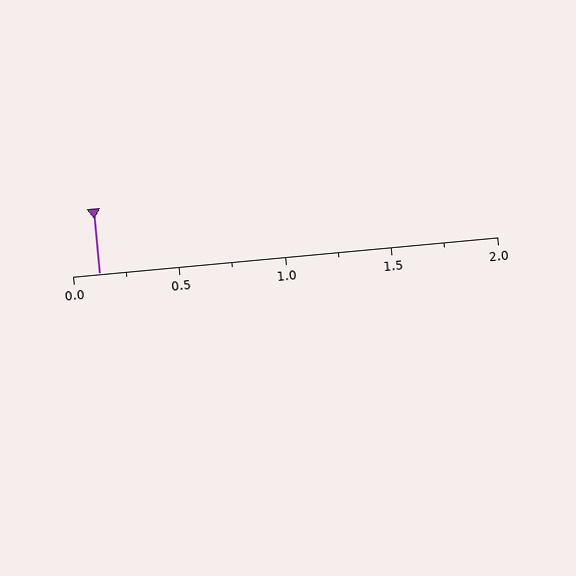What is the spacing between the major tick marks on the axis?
The major ticks are spaced 0.5 apart.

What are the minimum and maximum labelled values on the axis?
The axis runs from 0.0 to 2.0.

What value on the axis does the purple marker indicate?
The marker indicates approximately 0.12.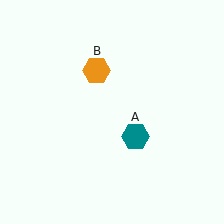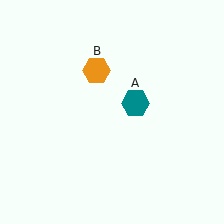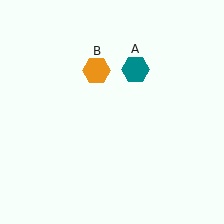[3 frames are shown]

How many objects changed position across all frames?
1 object changed position: teal hexagon (object A).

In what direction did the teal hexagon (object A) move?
The teal hexagon (object A) moved up.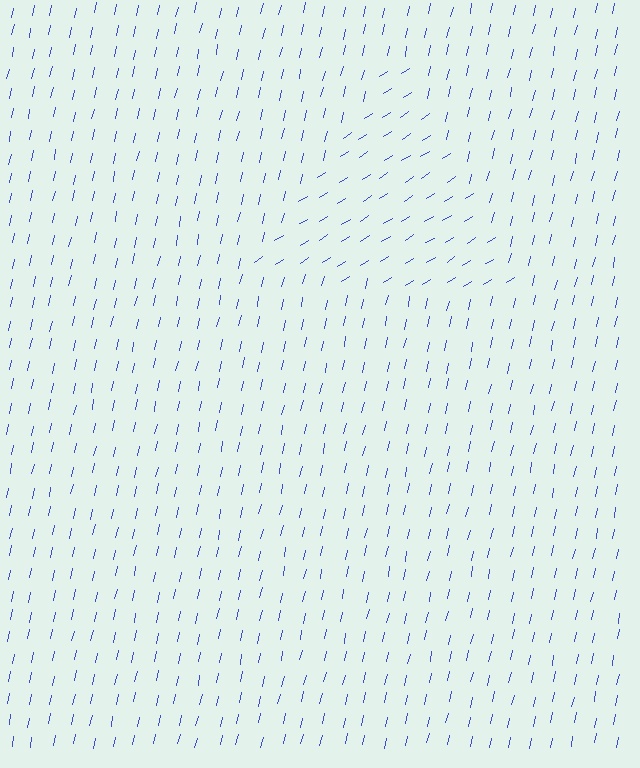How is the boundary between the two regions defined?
The boundary is defined purely by a change in line orientation (approximately 45 degrees difference). All lines are the same color and thickness.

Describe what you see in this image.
The image is filled with small blue line segments. A triangle region in the image has lines oriented differently from the surrounding lines, creating a visible texture boundary.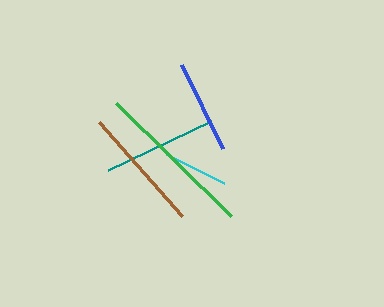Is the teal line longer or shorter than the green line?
The green line is longer than the teal line.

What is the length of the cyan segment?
The cyan segment is approximately 65 pixels long.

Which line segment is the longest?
The green line is the longest at approximately 162 pixels.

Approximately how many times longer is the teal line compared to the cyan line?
The teal line is approximately 1.8 times the length of the cyan line.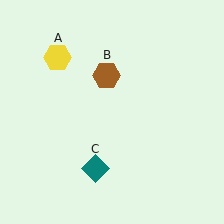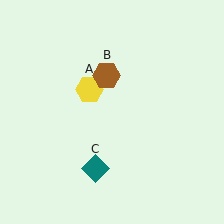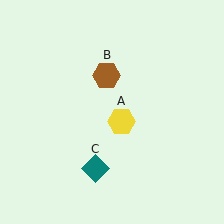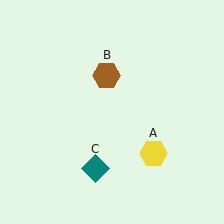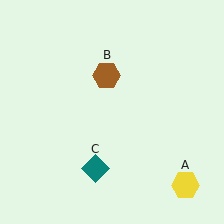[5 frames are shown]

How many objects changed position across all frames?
1 object changed position: yellow hexagon (object A).